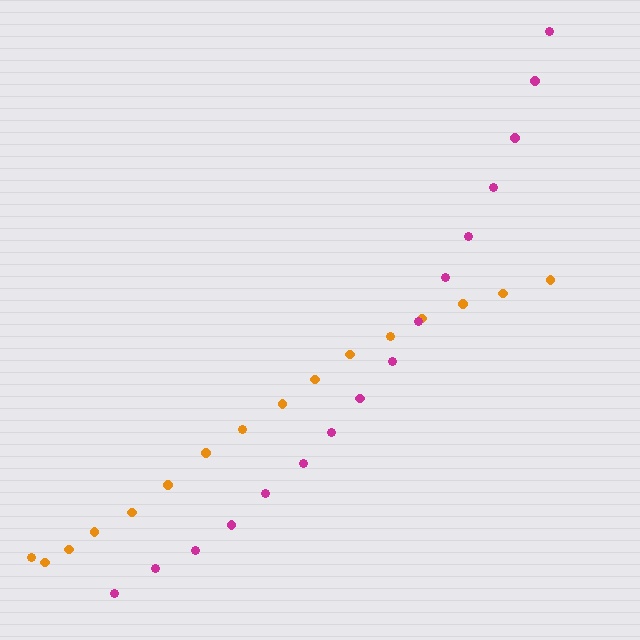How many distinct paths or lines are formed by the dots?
There are 2 distinct paths.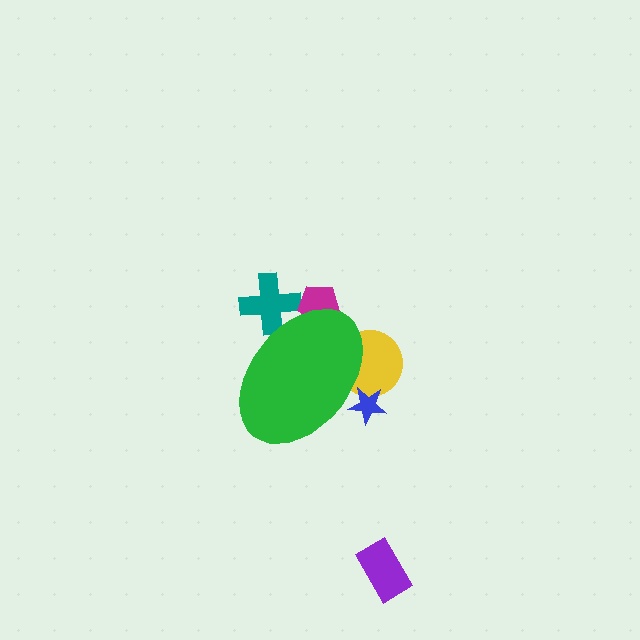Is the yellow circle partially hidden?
Yes, the yellow circle is partially hidden behind the green ellipse.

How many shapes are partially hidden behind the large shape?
4 shapes are partially hidden.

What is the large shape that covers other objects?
A green ellipse.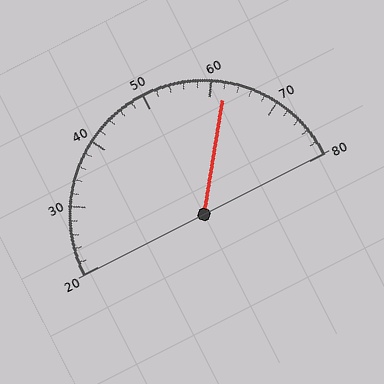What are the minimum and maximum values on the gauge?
The gauge ranges from 20 to 80.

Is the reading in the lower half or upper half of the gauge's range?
The reading is in the upper half of the range (20 to 80).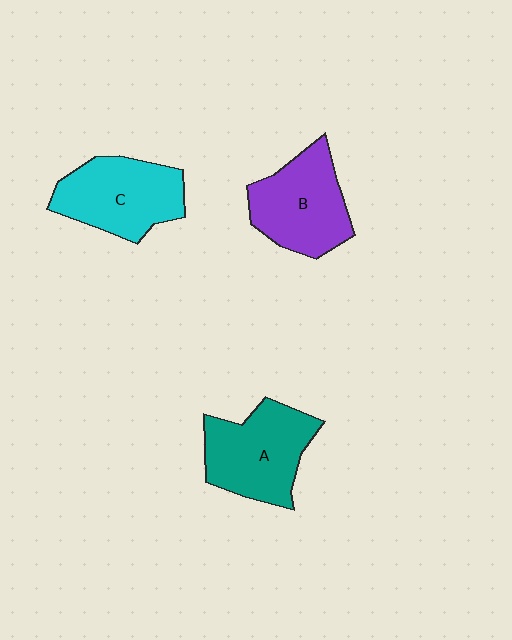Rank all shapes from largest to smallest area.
From largest to smallest: A (teal), C (cyan), B (purple).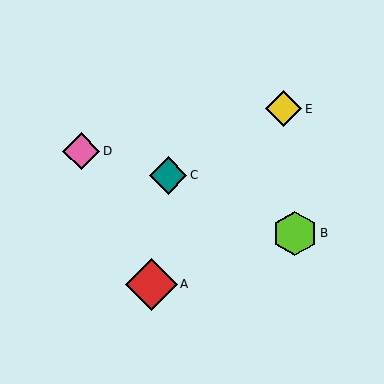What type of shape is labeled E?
Shape E is a yellow diamond.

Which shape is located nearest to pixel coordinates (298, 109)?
The yellow diamond (labeled E) at (284, 109) is nearest to that location.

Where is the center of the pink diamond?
The center of the pink diamond is at (81, 151).